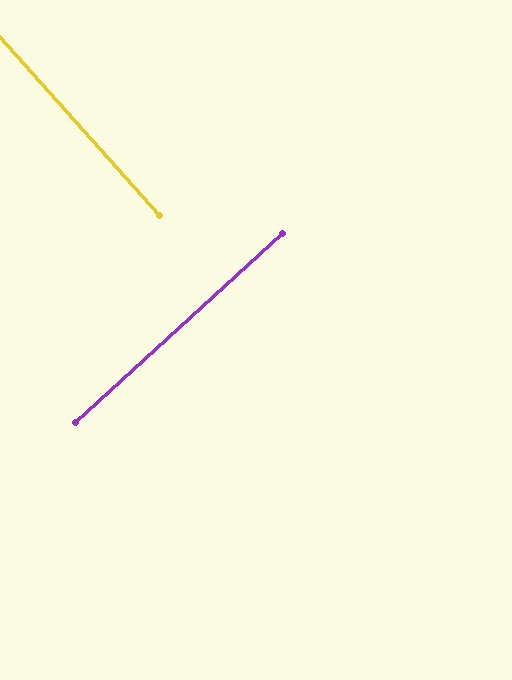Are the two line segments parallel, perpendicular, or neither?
Perpendicular — they meet at approximately 90°.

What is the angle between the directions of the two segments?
Approximately 90 degrees.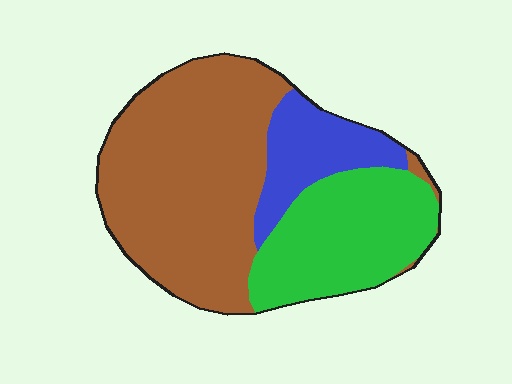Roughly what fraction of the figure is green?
Green covers roughly 30% of the figure.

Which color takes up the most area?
Brown, at roughly 55%.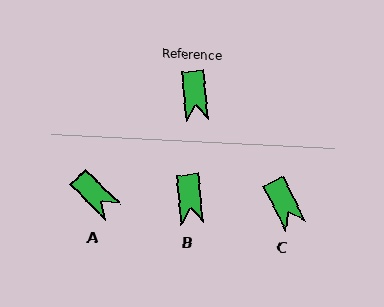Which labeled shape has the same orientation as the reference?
B.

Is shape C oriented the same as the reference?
No, it is off by about 21 degrees.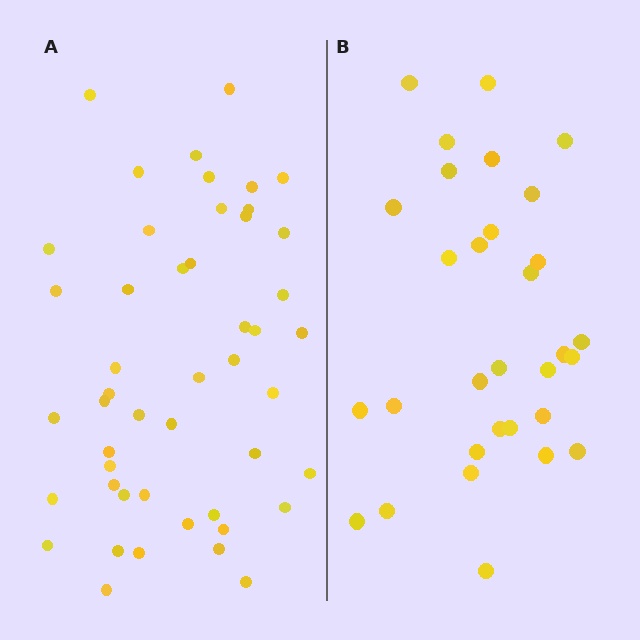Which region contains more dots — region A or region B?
Region A (the left region) has more dots.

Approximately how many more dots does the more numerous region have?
Region A has approximately 15 more dots than region B.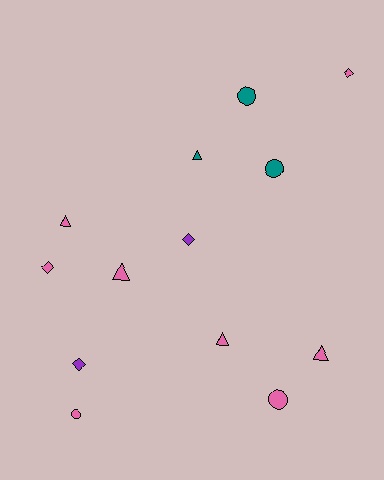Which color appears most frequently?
Pink, with 8 objects.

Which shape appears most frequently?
Triangle, with 5 objects.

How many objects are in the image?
There are 13 objects.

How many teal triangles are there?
There is 1 teal triangle.